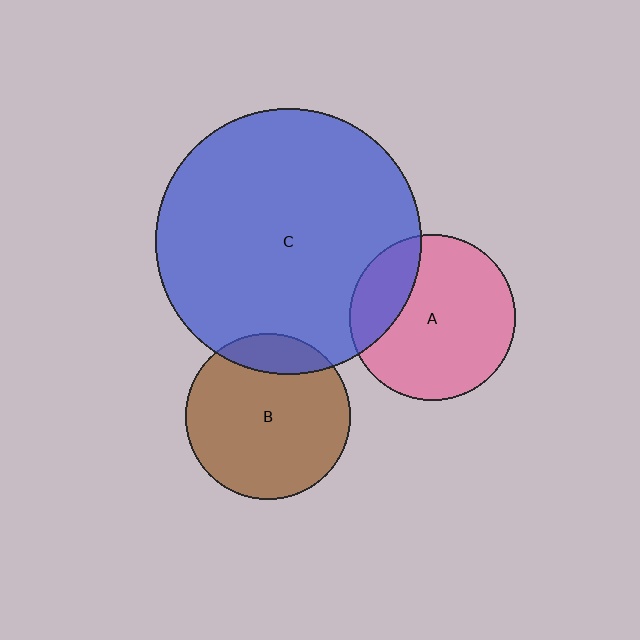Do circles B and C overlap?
Yes.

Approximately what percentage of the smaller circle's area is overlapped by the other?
Approximately 15%.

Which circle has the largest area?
Circle C (blue).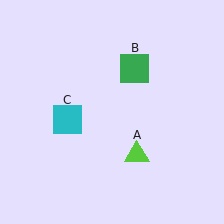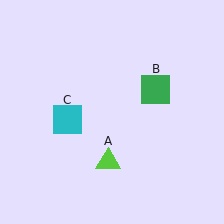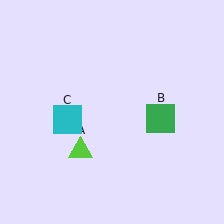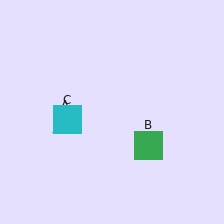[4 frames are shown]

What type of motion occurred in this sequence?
The lime triangle (object A), green square (object B) rotated clockwise around the center of the scene.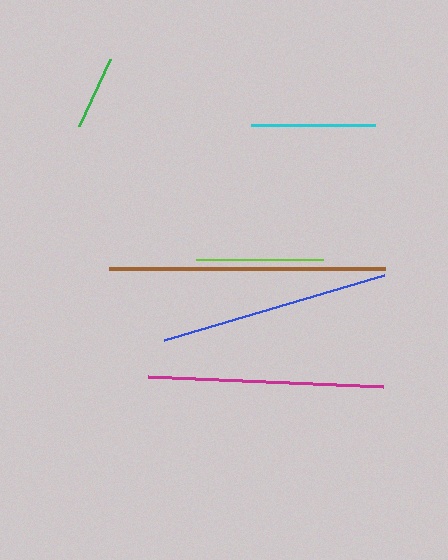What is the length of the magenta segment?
The magenta segment is approximately 235 pixels long.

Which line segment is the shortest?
The green line is the shortest at approximately 73 pixels.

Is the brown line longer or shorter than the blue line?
The brown line is longer than the blue line.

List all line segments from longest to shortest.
From longest to shortest: brown, magenta, blue, lime, cyan, green.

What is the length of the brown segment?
The brown segment is approximately 276 pixels long.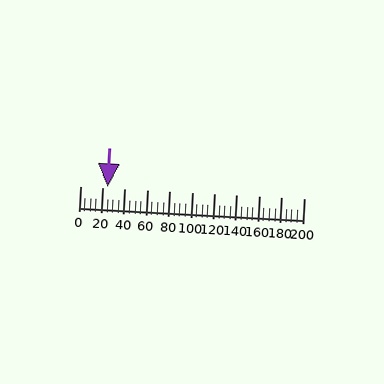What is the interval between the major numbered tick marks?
The major tick marks are spaced 20 units apart.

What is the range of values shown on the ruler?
The ruler shows values from 0 to 200.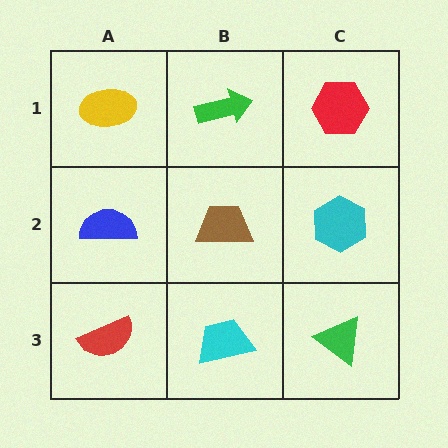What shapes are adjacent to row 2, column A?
A yellow ellipse (row 1, column A), a red semicircle (row 3, column A), a brown trapezoid (row 2, column B).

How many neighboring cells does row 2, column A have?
3.